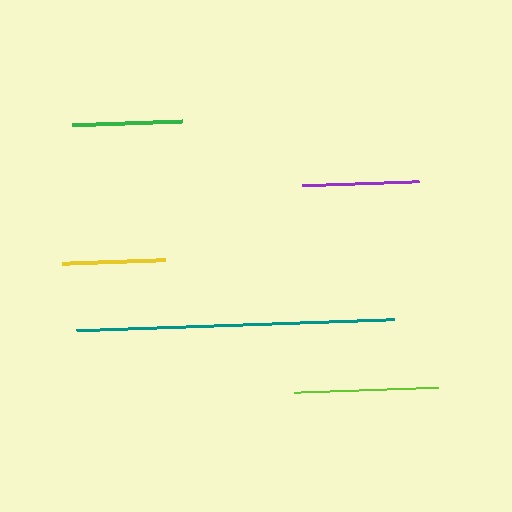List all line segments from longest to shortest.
From longest to shortest: teal, lime, purple, green, yellow.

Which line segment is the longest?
The teal line is the longest at approximately 318 pixels.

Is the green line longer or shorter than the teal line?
The teal line is longer than the green line.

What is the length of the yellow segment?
The yellow segment is approximately 103 pixels long.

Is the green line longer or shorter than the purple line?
The purple line is longer than the green line.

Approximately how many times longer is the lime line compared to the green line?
The lime line is approximately 1.3 times the length of the green line.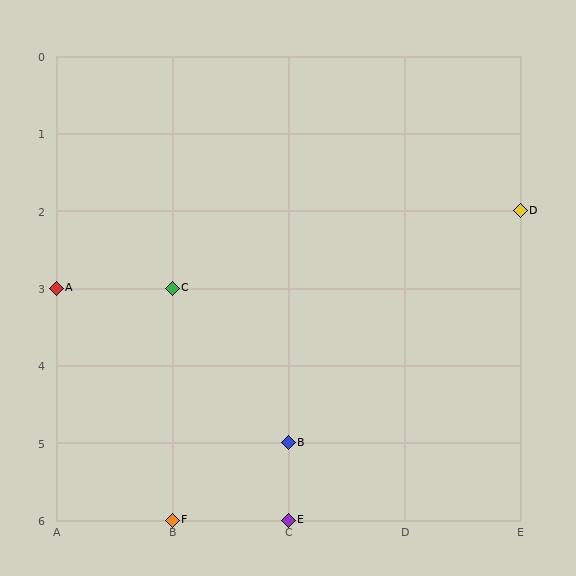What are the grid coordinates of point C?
Point C is at grid coordinates (B, 3).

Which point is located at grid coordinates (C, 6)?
Point E is at (C, 6).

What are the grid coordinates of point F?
Point F is at grid coordinates (B, 6).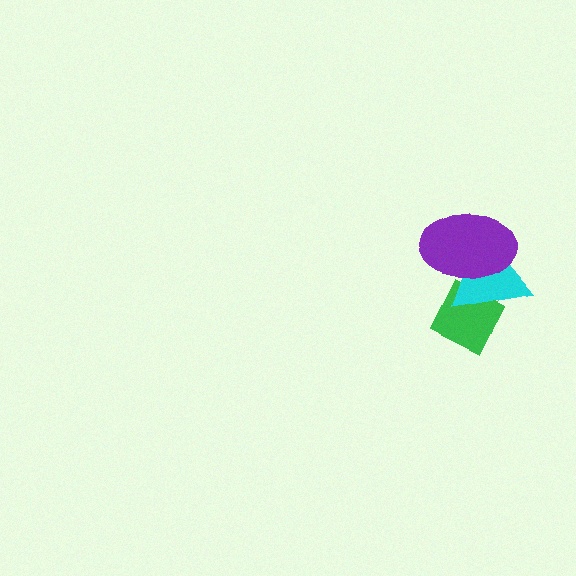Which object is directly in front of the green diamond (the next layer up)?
The cyan triangle is directly in front of the green diamond.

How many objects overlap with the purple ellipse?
2 objects overlap with the purple ellipse.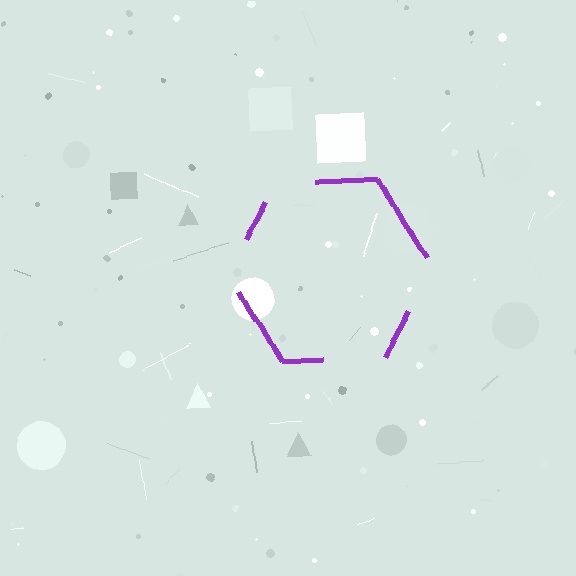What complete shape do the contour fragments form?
The contour fragments form a hexagon.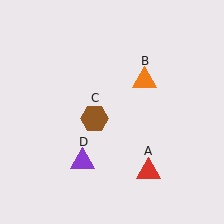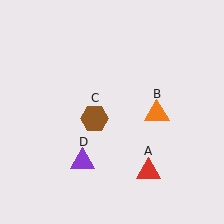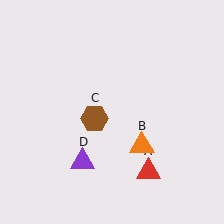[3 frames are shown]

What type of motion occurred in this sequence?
The orange triangle (object B) rotated clockwise around the center of the scene.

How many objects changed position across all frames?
1 object changed position: orange triangle (object B).